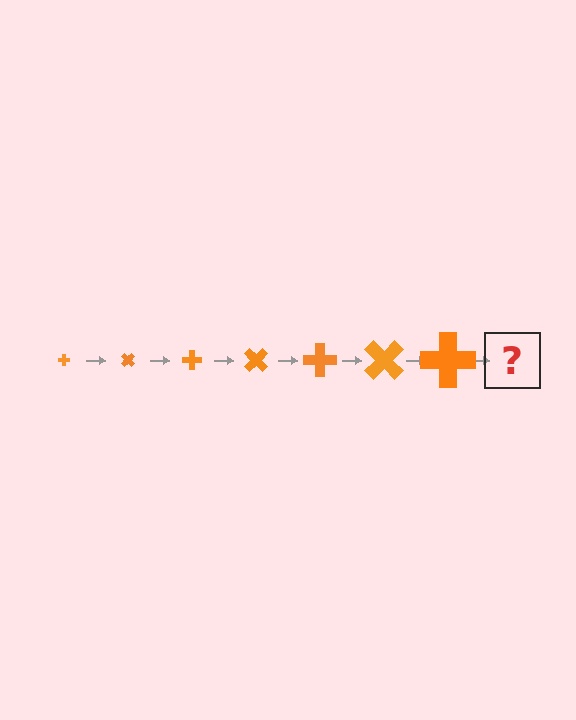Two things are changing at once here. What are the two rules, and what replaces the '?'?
The two rules are that the cross grows larger each step and it rotates 45 degrees each step. The '?' should be a cross, larger than the previous one and rotated 315 degrees from the start.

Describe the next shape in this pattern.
It should be a cross, larger than the previous one and rotated 315 degrees from the start.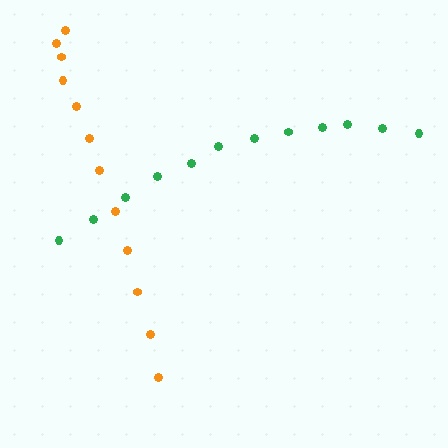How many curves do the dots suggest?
There are 2 distinct paths.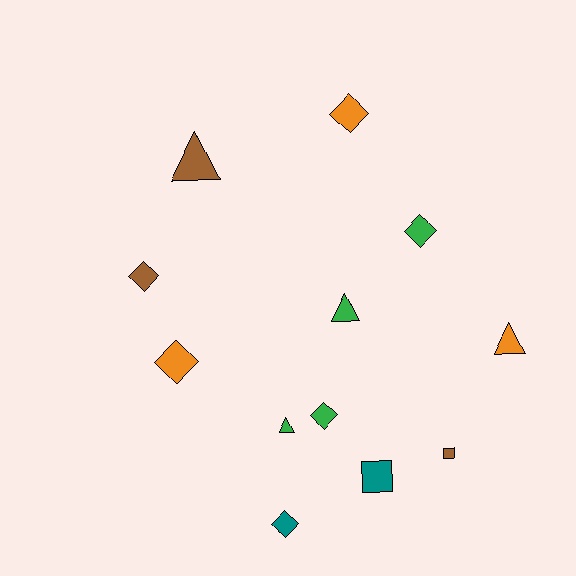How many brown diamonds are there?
There is 1 brown diamond.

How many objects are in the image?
There are 12 objects.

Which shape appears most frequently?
Diamond, with 6 objects.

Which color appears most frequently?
Green, with 4 objects.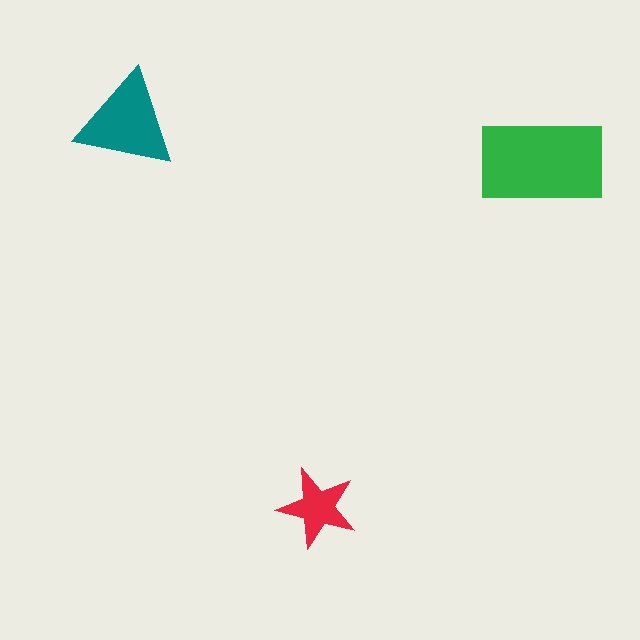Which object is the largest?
The green rectangle.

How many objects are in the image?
There are 3 objects in the image.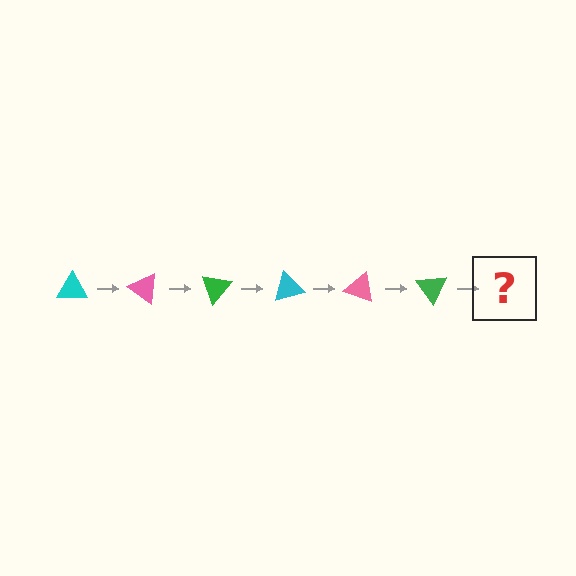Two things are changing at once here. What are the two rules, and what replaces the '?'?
The two rules are that it rotates 35 degrees each step and the color cycles through cyan, pink, and green. The '?' should be a cyan triangle, rotated 210 degrees from the start.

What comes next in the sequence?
The next element should be a cyan triangle, rotated 210 degrees from the start.